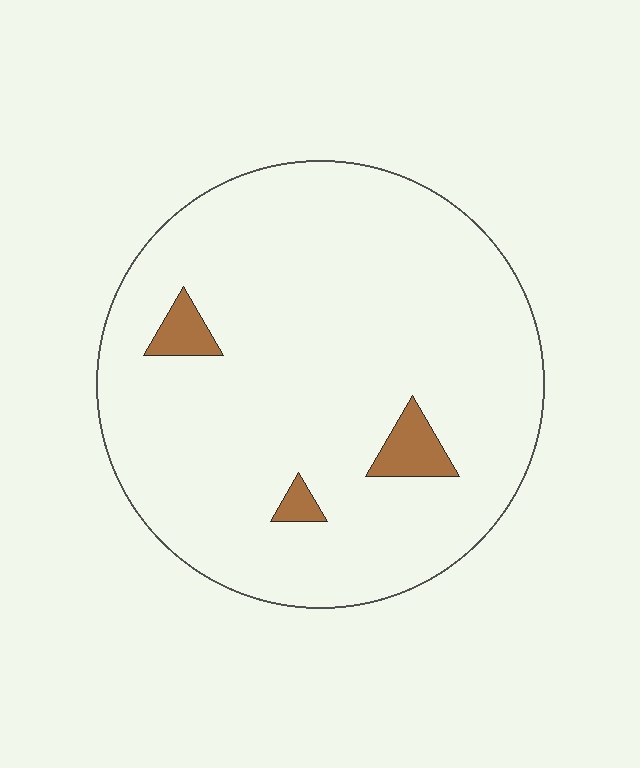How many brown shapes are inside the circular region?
3.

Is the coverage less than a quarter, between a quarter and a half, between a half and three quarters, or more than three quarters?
Less than a quarter.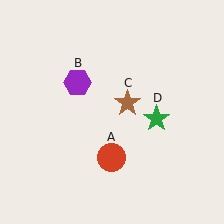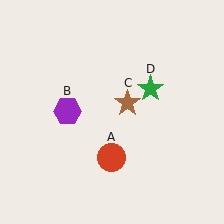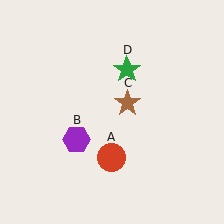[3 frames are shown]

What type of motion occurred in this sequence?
The purple hexagon (object B), green star (object D) rotated counterclockwise around the center of the scene.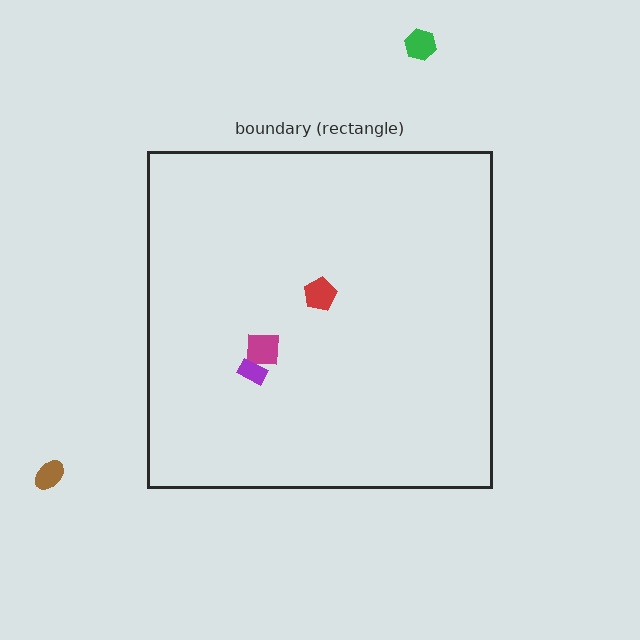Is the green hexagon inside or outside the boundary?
Outside.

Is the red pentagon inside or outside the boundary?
Inside.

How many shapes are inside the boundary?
3 inside, 2 outside.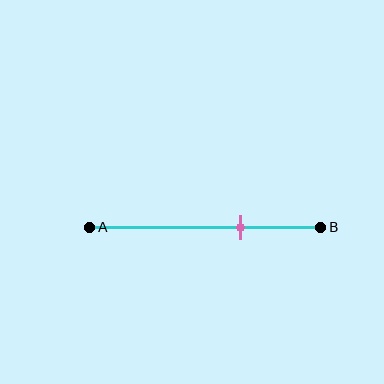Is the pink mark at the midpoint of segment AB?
No, the mark is at about 65% from A, not at the 50% midpoint.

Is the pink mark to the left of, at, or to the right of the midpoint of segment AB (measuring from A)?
The pink mark is to the right of the midpoint of segment AB.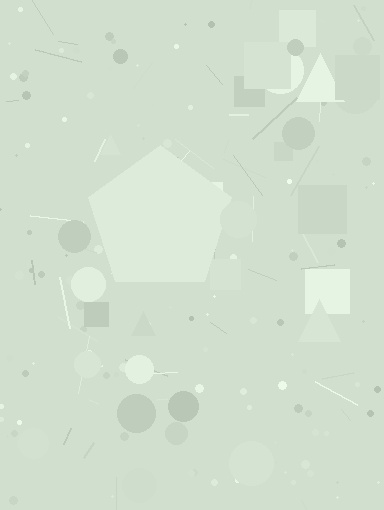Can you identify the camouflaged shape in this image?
The camouflaged shape is a pentagon.